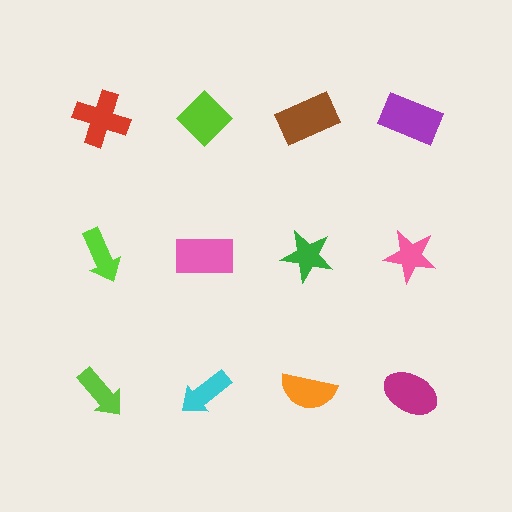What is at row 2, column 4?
A pink star.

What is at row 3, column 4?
A magenta ellipse.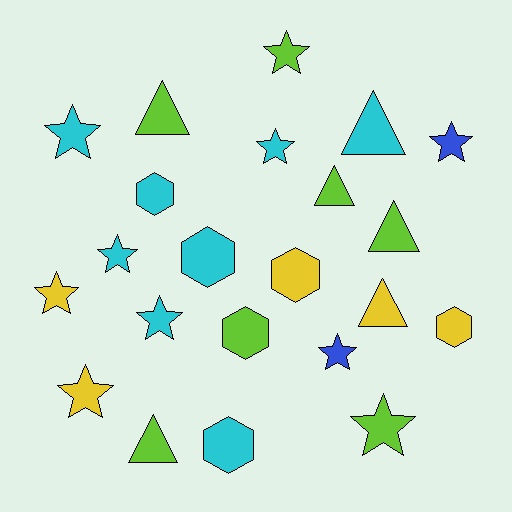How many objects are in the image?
There are 22 objects.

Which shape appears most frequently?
Star, with 10 objects.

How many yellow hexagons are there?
There are 2 yellow hexagons.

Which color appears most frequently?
Cyan, with 8 objects.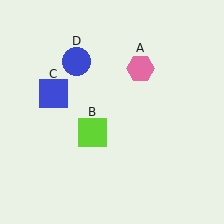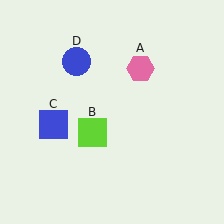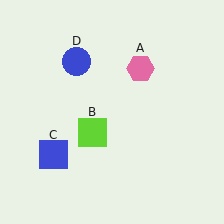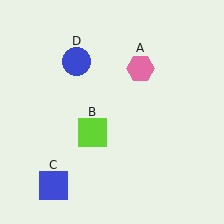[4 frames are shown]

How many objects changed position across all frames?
1 object changed position: blue square (object C).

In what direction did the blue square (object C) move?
The blue square (object C) moved down.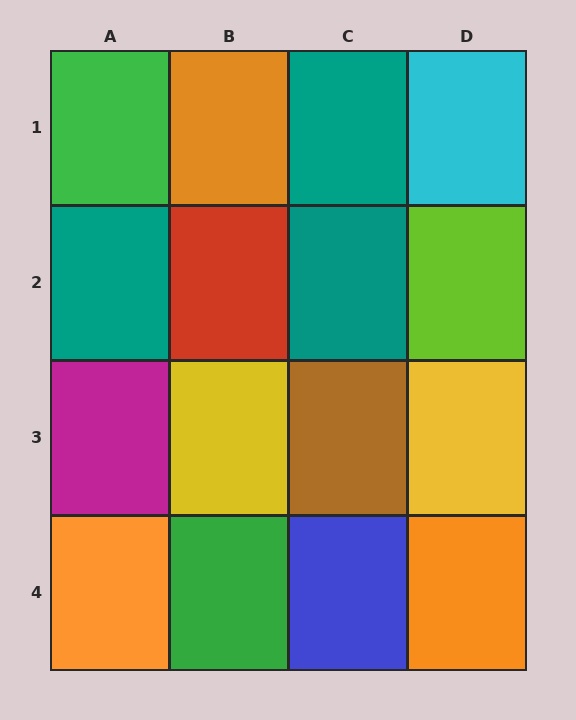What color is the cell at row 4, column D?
Orange.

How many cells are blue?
1 cell is blue.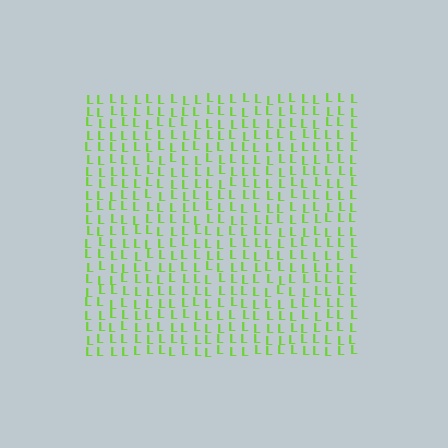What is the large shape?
The large shape is a square.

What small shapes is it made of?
It is made of small letter L's.